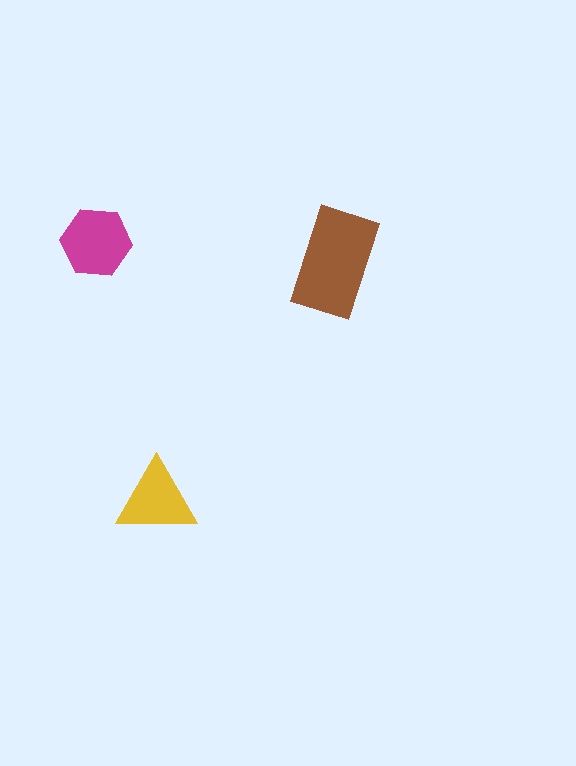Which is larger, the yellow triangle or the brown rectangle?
The brown rectangle.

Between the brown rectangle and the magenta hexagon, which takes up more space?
The brown rectangle.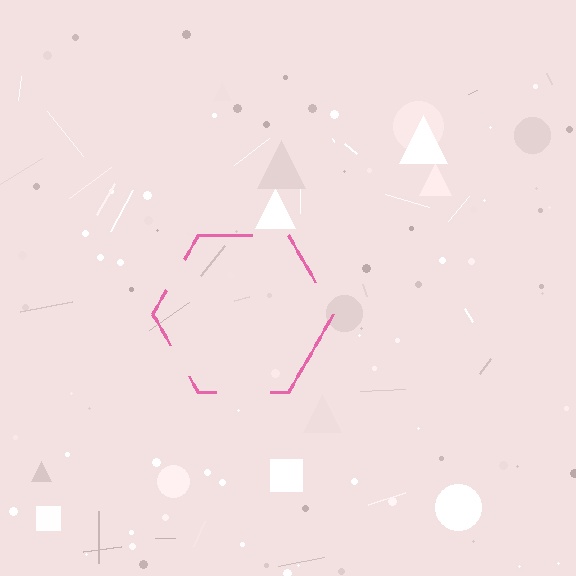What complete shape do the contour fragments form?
The contour fragments form a hexagon.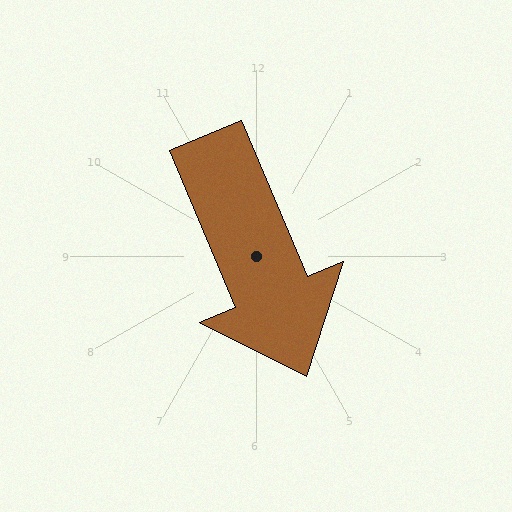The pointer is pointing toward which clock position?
Roughly 5 o'clock.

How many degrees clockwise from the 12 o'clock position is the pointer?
Approximately 157 degrees.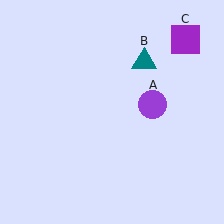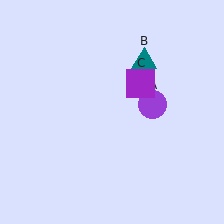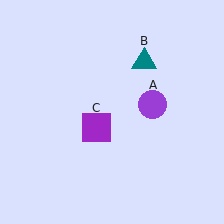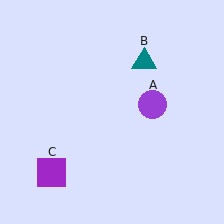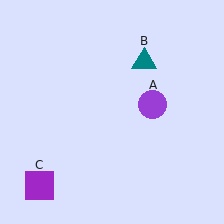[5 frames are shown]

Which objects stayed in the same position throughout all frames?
Purple circle (object A) and teal triangle (object B) remained stationary.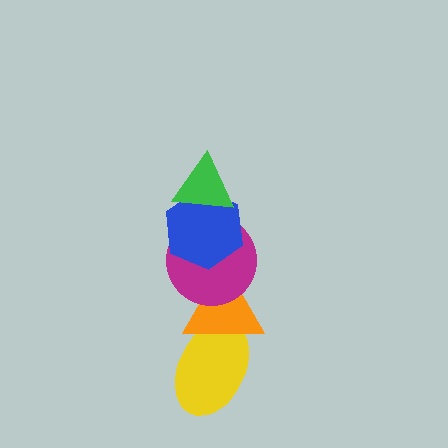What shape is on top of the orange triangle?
The magenta circle is on top of the orange triangle.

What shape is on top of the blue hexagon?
The green triangle is on top of the blue hexagon.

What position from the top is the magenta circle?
The magenta circle is 3rd from the top.